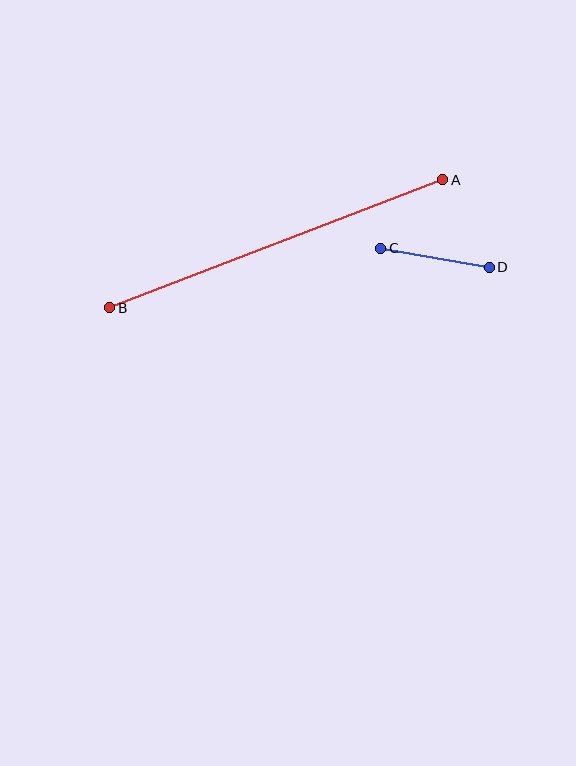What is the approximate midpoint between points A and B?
The midpoint is at approximately (276, 244) pixels.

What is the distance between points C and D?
The distance is approximately 110 pixels.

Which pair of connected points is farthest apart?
Points A and B are farthest apart.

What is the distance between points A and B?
The distance is approximately 357 pixels.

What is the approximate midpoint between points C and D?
The midpoint is at approximately (435, 258) pixels.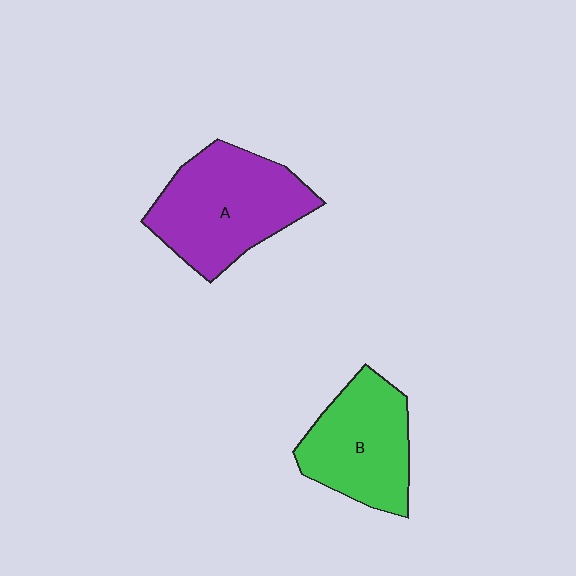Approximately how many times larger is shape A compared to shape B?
Approximately 1.2 times.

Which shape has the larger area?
Shape A (purple).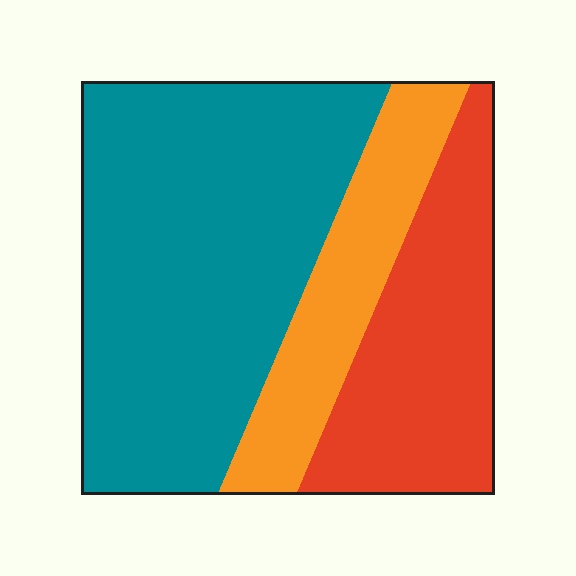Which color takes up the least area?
Orange, at roughly 20%.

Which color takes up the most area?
Teal, at roughly 55%.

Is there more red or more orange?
Red.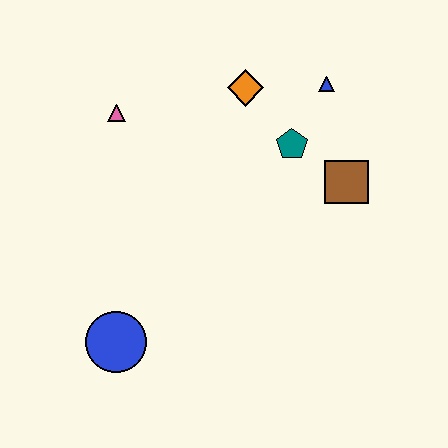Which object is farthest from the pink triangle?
The brown square is farthest from the pink triangle.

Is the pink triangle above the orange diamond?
No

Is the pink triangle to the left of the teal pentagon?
Yes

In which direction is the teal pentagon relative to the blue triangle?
The teal pentagon is below the blue triangle.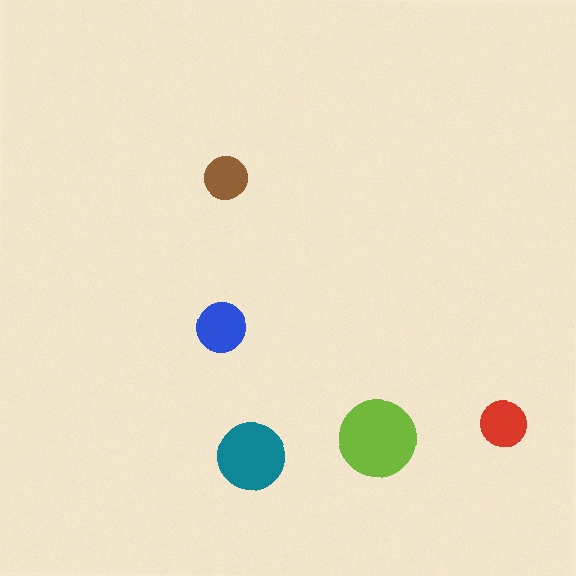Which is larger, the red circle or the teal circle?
The teal one.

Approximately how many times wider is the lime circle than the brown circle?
About 2 times wider.